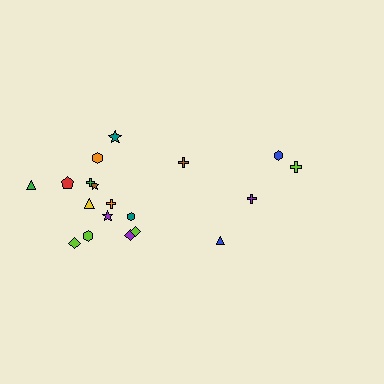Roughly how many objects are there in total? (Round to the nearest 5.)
Roughly 20 objects in total.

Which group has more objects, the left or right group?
The left group.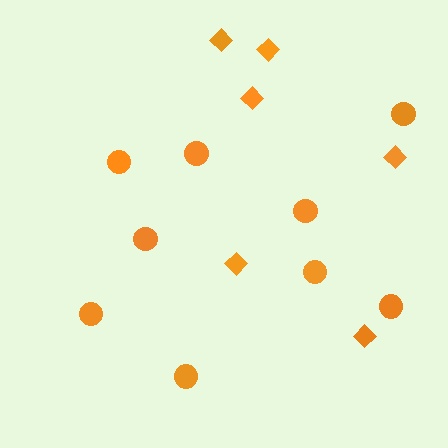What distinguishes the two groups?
There are 2 groups: one group of circles (9) and one group of diamonds (6).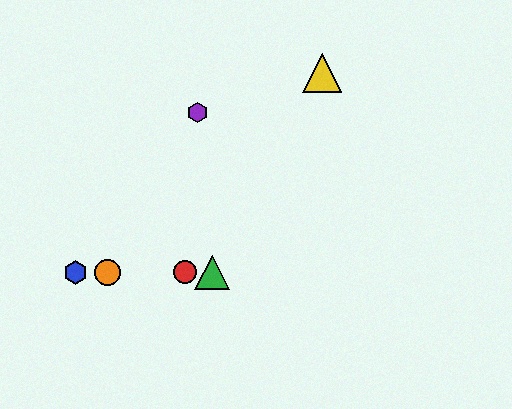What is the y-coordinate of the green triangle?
The green triangle is at y≈272.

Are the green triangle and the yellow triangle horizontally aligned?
No, the green triangle is at y≈272 and the yellow triangle is at y≈73.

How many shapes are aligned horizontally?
4 shapes (the red circle, the blue hexagon, the green triangle, the orange circle) are aligned horizontally.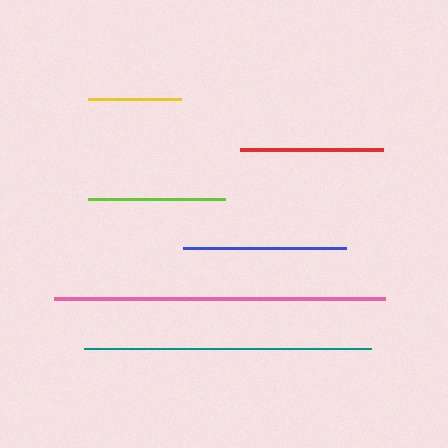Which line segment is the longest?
The pink line is the longest at approximately 331 pixels.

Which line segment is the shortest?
The yellow line is the shortest at approximately 94 pixels.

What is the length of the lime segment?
The lime segment is approximately 137 pixels long.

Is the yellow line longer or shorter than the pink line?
The pink line is longer than the yellow line.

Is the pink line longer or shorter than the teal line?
The pink line is longer than the teal line.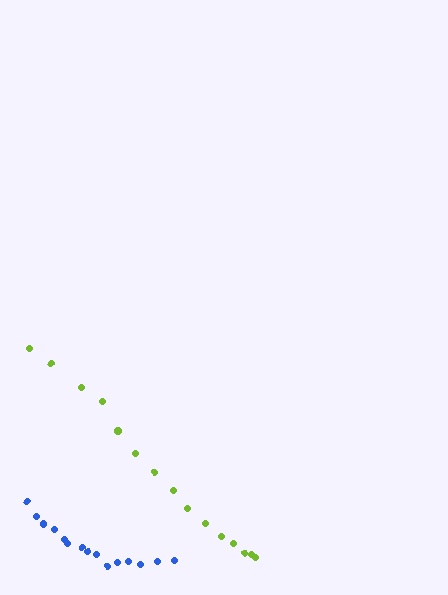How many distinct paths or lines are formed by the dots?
There are 2 distinct paths.